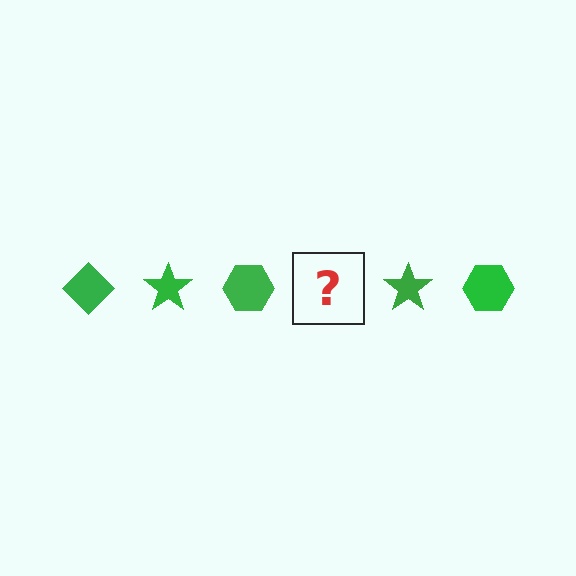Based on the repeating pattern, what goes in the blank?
The blank should be a green diamond.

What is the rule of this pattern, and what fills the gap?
The rule is that the pattern cycles through diamond, star, hexagon shapes in green. The gap should be filled with a green diamond.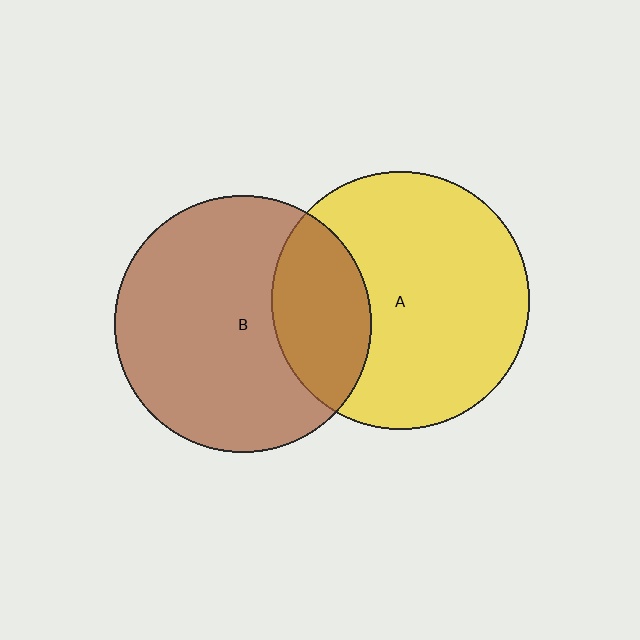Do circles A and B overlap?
Yes.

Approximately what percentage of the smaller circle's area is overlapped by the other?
Approximately 25%.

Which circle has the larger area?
Circle A (yellow).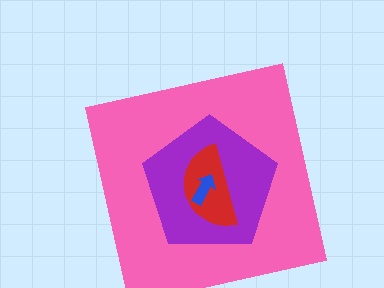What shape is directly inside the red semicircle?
The blue arrow.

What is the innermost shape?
The blue arrow.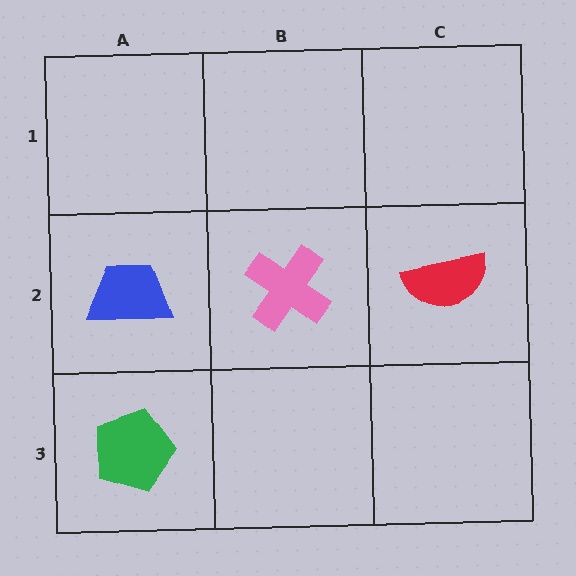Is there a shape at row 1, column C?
No, that cell is empty.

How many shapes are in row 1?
0 shapes.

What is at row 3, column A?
A green pentagon.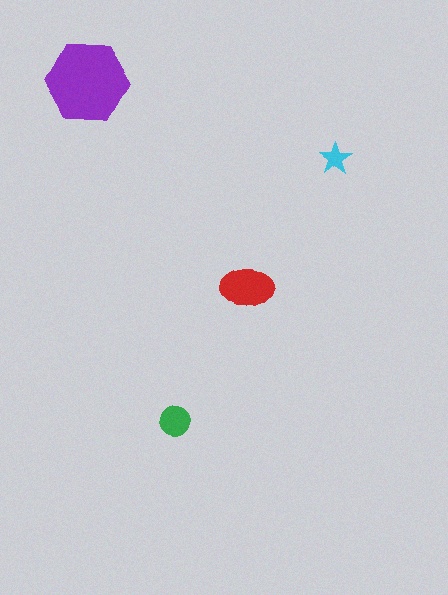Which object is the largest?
The purple hexagon.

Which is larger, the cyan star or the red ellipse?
The red ellipse.